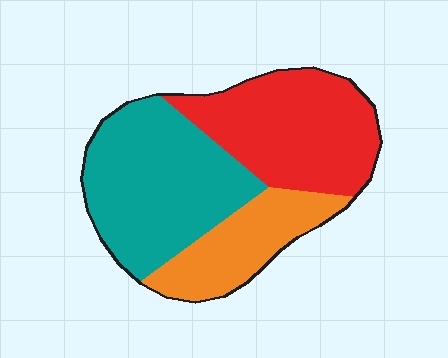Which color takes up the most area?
Teal, at roughly 40%.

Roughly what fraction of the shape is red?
Red covers roughly 35% of the shape.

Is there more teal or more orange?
Teal.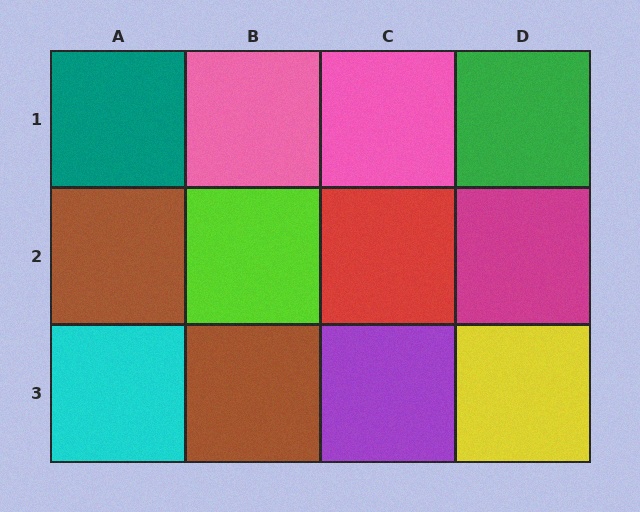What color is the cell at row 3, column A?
Cyan.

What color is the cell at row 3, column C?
Purple.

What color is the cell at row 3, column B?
Brown.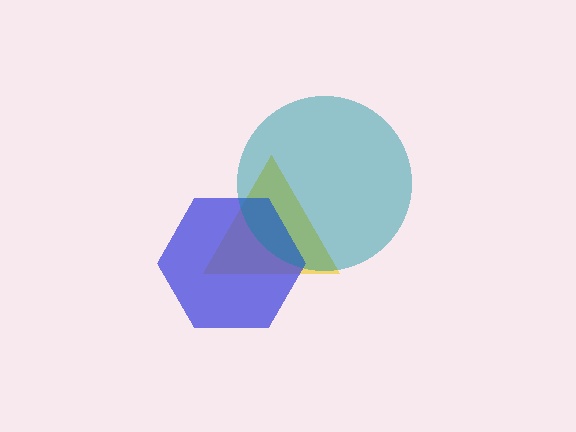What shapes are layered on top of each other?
The layered shapes are: a yellow triangle, a blue hexagon, a teal circle.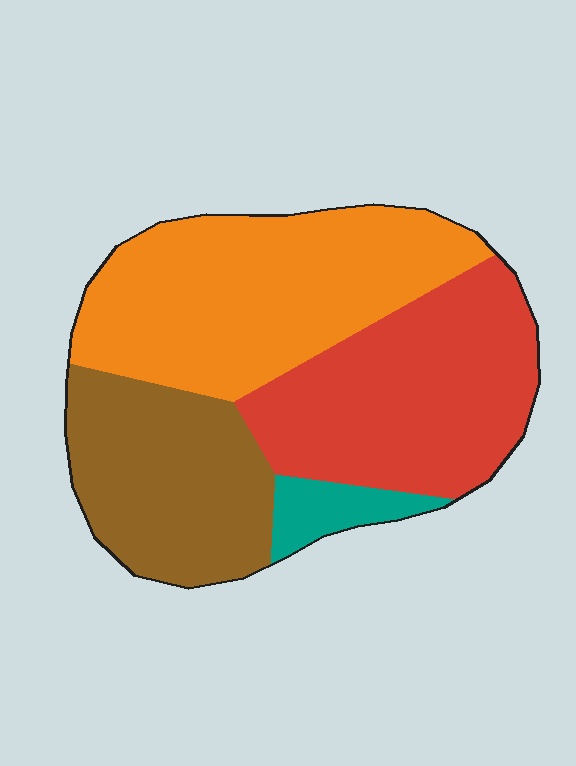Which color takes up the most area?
Orange, at roughly 35%.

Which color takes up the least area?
Teal, at roughly 5%.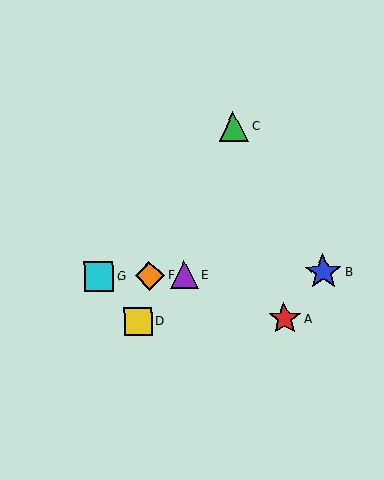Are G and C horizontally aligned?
No, G is at y≈277 and C is at y≈126.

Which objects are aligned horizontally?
Objects B, E, F, G are aligned horizontally.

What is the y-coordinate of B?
Object B is at y≈272.